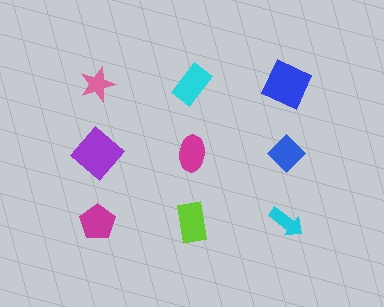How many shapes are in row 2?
3 shapes.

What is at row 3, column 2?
A lime rectangle.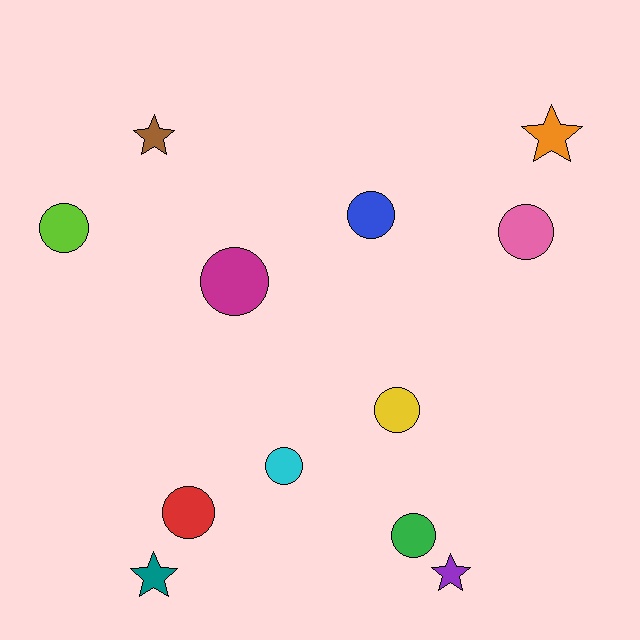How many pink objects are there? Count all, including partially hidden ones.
There is 1 pink object.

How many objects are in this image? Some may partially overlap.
There are 12 objects.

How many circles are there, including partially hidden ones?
There are 8 circles.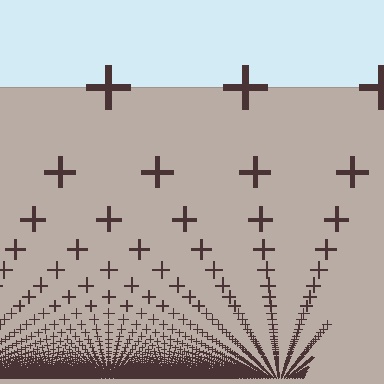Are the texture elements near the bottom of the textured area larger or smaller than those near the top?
Smaller. The gradient is inverted — elements near the bottom are smaller and denser.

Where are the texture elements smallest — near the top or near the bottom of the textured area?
Near the bottom.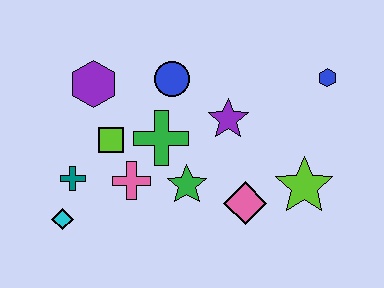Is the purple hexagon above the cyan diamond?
Yes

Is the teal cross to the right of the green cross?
No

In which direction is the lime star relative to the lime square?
The lime star is to the right of the lime square.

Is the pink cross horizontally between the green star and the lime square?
Yes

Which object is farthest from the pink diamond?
The purple hexagon is farthest from the pink diamond.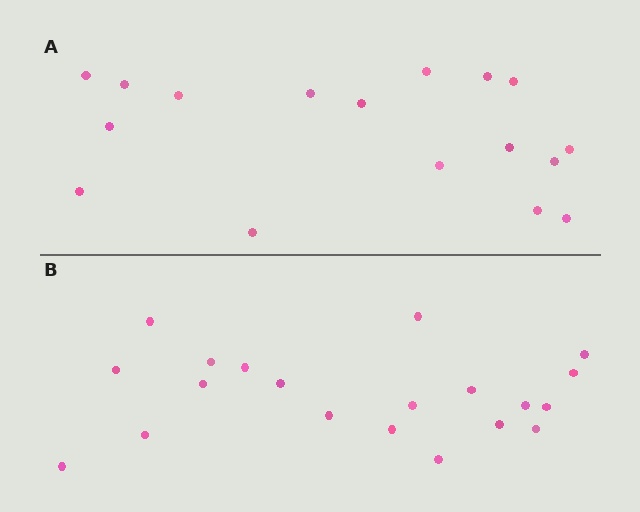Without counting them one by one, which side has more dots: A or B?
Region B (the bottom region) has more dots.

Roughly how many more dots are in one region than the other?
Region B has just a few more — roughly 2 or 3 more dots than region A.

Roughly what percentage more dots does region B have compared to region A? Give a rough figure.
About 20% more.